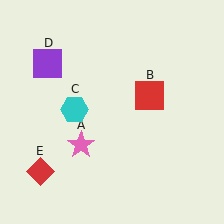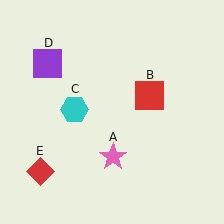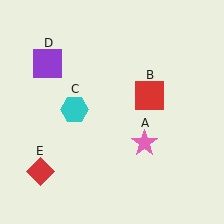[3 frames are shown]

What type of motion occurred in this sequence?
The pink star (object A) rotated counterclockwise around the center of the scene.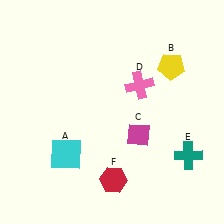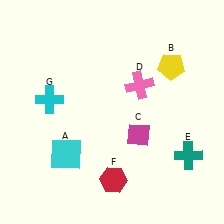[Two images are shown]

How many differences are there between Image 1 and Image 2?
There is 1 difference between the two images.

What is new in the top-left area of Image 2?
A cyan cross (G) was added in the top-left area of Image 2.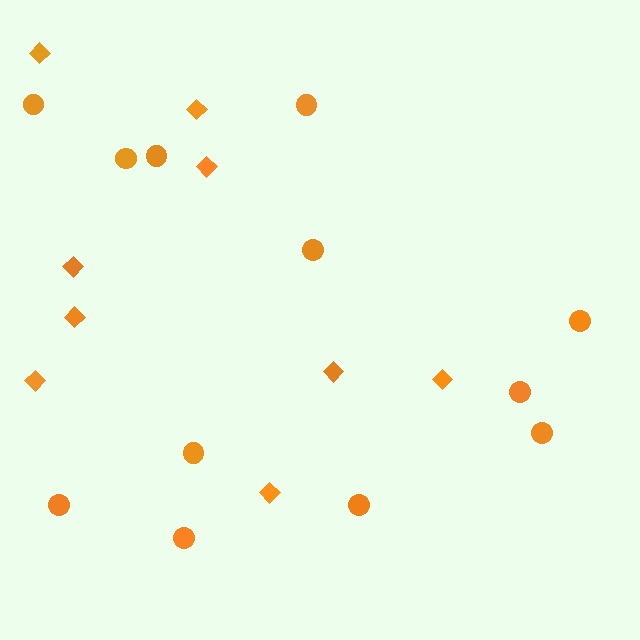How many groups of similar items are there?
There are 2 groups: one group of diamonds (9) and one group of circles (12).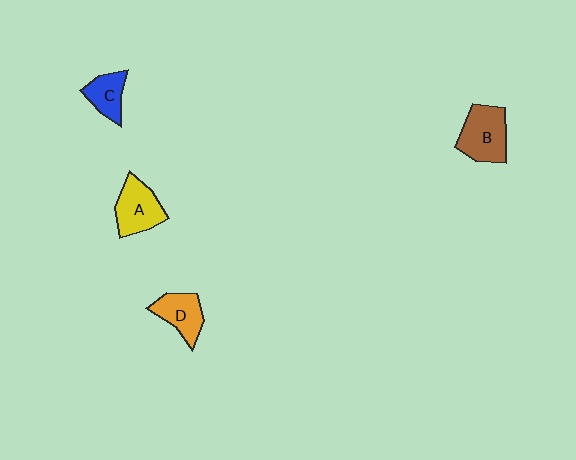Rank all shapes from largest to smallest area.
From largest to smallest: B (brown), A (yellow), D (orange), C (blue).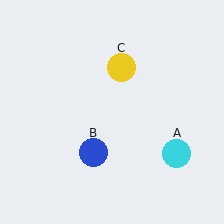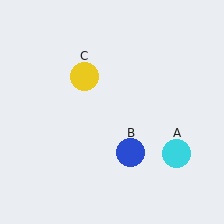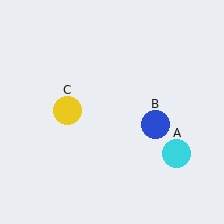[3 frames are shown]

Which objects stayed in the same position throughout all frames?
Cyan circle (object A) remained stationary.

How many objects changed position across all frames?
2 objects changed position: blue circle (object B), yellow circle (object C).